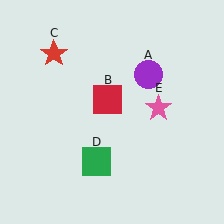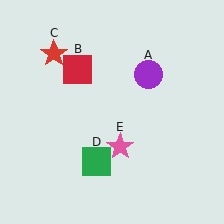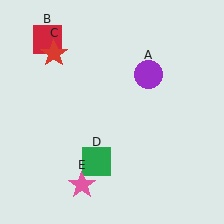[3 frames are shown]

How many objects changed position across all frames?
2 objects changed position: red square (object B), pink star (object E).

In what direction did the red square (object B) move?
The red square (object B) moved up and to the left.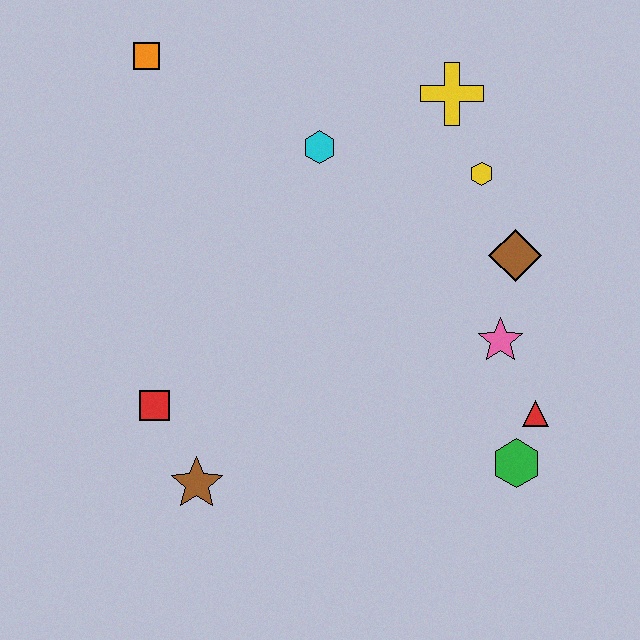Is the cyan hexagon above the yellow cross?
No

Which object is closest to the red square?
The brown star is closest to the red square.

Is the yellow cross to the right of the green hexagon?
No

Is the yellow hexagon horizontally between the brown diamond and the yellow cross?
Yes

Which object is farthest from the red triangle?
The orange square is farthest from the red triangle.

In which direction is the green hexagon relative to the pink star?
The green hexagon is below the pink star.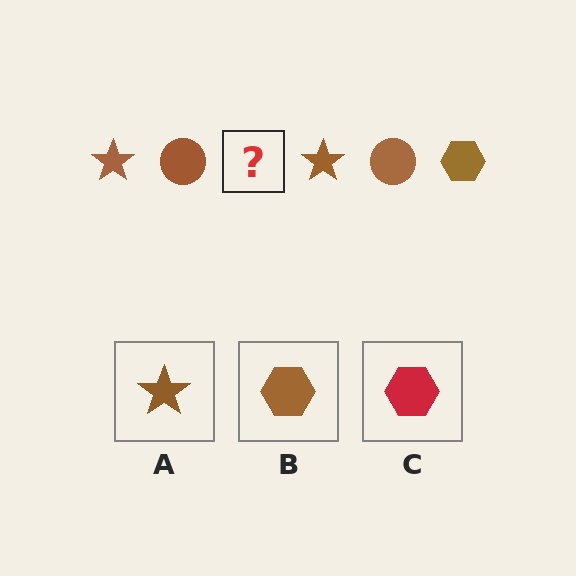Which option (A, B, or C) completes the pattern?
B.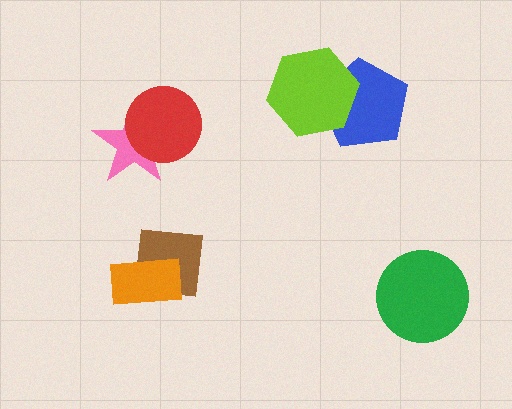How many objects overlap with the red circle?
1 object overlaps with the red circle.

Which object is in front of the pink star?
The red circle is in front of the pink star.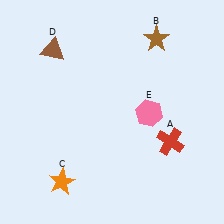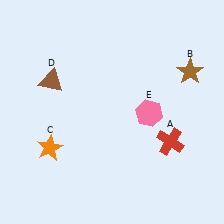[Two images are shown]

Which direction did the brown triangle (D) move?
The brown triangle (D) moved down.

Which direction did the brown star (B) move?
The brown star (B) moved right.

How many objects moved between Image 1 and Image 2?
3 objects moved between the two images.